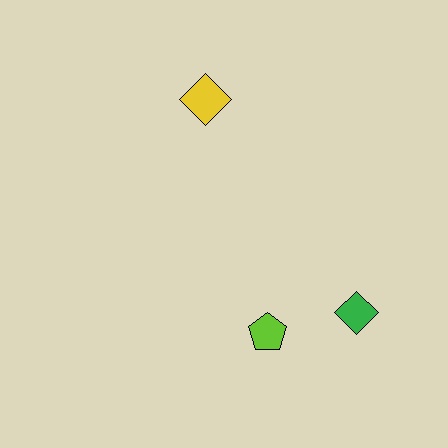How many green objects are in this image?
There is 1 green object.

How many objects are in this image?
There are 3 objects.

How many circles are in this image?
There are no circles.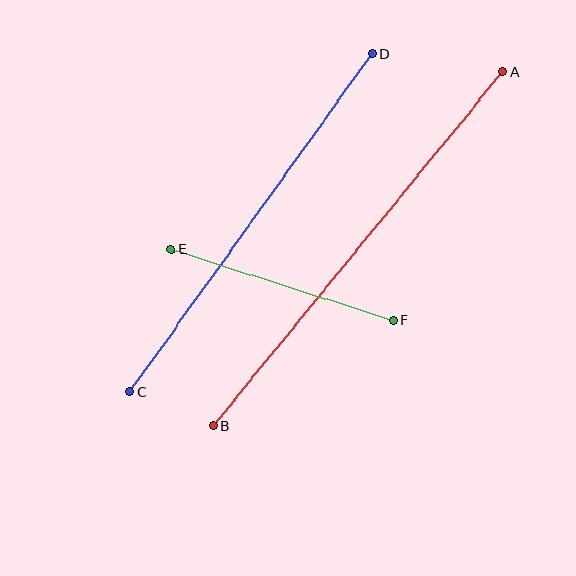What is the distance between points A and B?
The distance is approximately 458 pixels.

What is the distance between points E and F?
The distance is approximately 234 pixels.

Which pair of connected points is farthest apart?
Points A and B are farthest apart.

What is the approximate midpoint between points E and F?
The midpoint is at approximately (282, 285) pixels.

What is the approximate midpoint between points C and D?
The midpoint is at approximately (251, 223) pixels.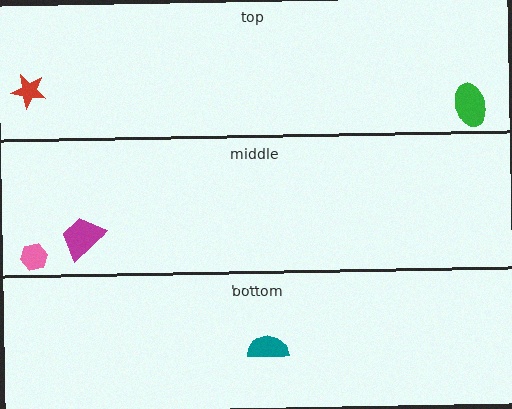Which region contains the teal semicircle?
The bottom region.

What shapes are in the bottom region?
The teal semicircle.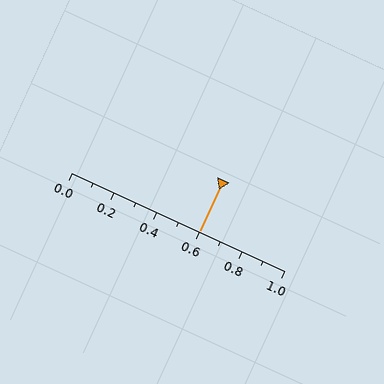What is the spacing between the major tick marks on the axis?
The major ticks are spaced 0.2 apart.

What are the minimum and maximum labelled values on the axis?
The axis runs from 0.0 to 1.0.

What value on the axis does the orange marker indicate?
The marker indicates approximately 0.6.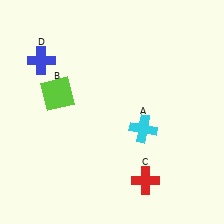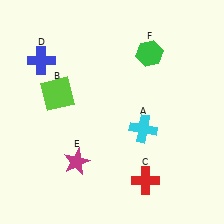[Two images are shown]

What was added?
A magenta star (E), a green hexagon (F) were added in Image 2.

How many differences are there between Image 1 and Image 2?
There are 2 differences between the two images.